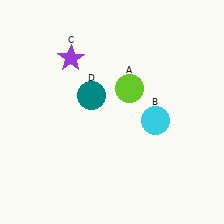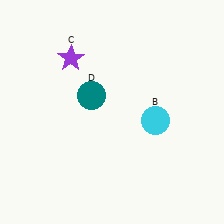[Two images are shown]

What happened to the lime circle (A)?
The lime circle (A) was removed in Image 2. It was in the top-right area of Image 1.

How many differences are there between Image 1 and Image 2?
There is 1 difference between the two images.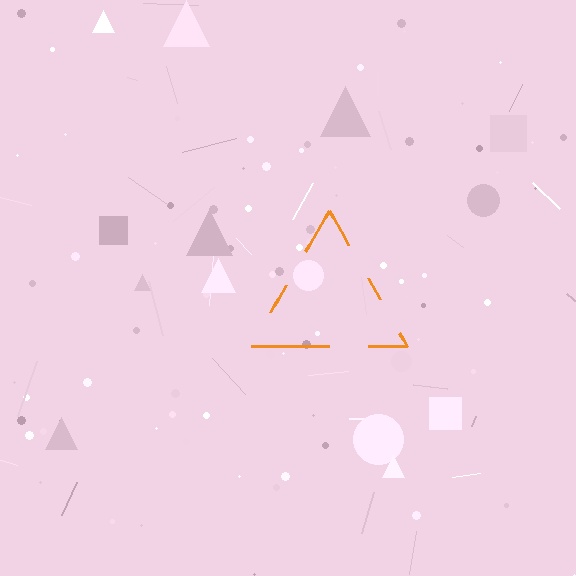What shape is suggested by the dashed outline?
The dashed outline suggests a triangle.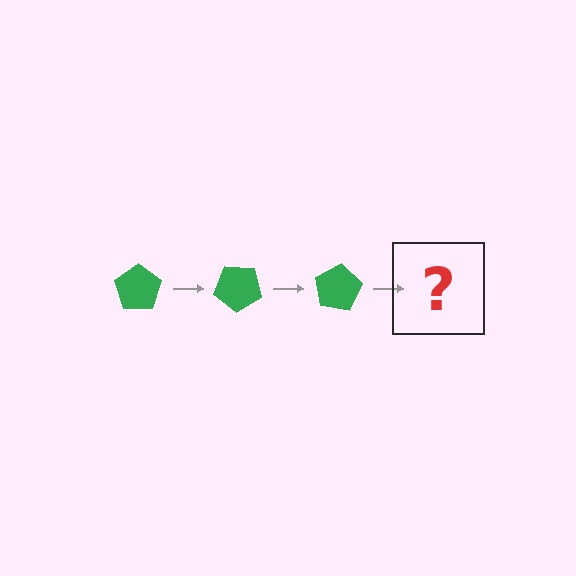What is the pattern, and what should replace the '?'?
The pattern is that the pentagon rotates 40 degrees each step. The '?' should be a green pentagon rotated 120 degrees.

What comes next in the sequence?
The next element should be a green pentagon rotated 120 degrees.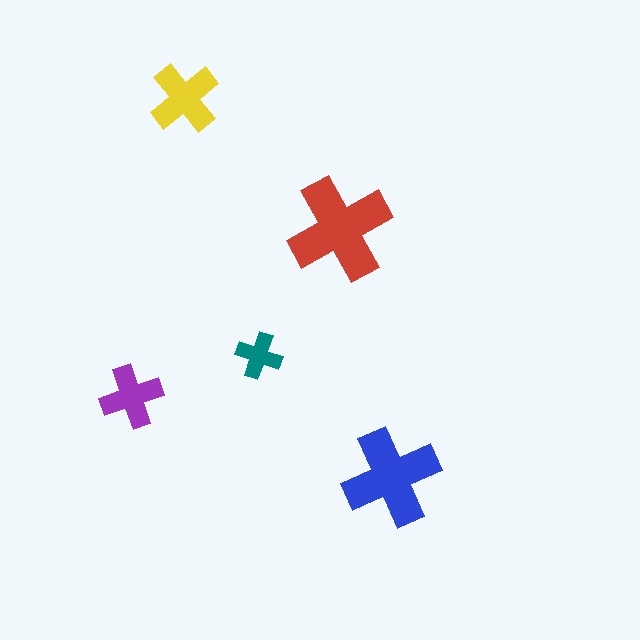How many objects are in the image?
There are 5 objects in the image.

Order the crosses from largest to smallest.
the red one, the blue one, the yellow one, the purple one, the teal one.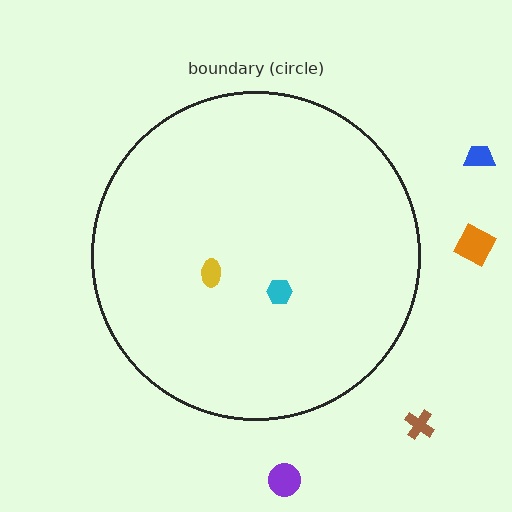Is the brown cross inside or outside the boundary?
Outside.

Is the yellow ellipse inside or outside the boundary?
Inside.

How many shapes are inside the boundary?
2 inside, 4 outside.